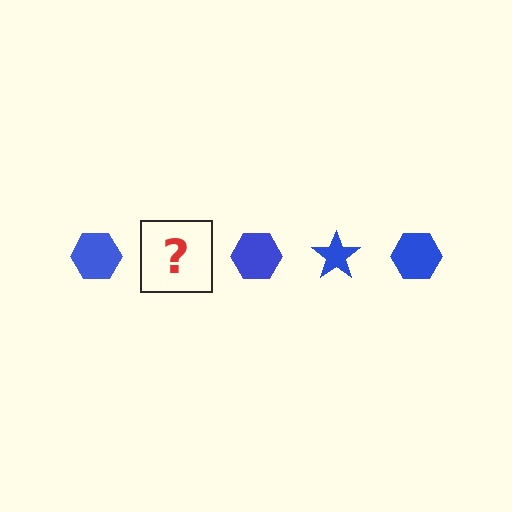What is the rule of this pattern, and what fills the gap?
The rule is that the pattern cycles through hexagon, star shapes in blue. The gap should be filled with a blue star.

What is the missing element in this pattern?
The missing element is a blue star.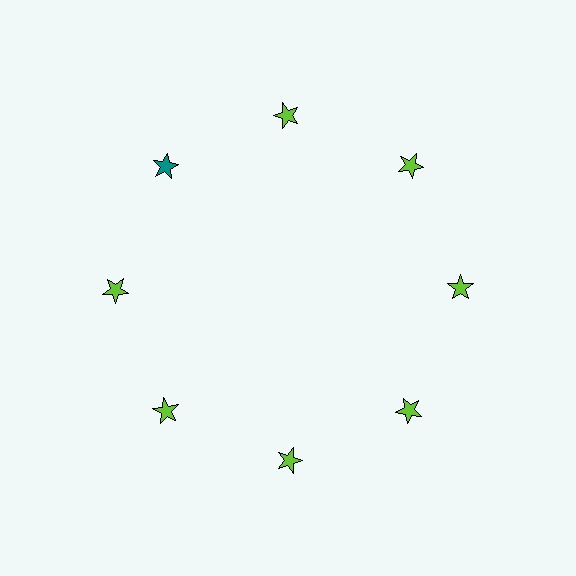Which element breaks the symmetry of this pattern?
The teal star at roughly the 10 o'clock position breaks the symmetry. All other shapes are lime stars.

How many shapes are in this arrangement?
There are 8 shapes arranged in a ring pattern.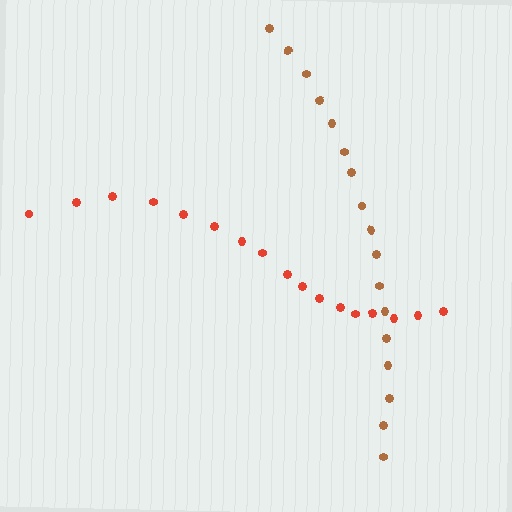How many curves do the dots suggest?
There are 2 distinct paths.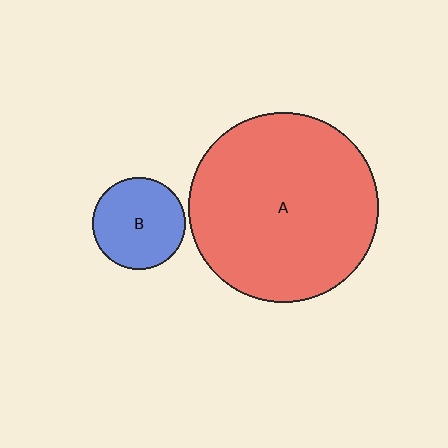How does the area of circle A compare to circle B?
Approximately 4.2 times.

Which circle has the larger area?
Circle A (red).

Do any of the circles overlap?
No, none of the circles overlap.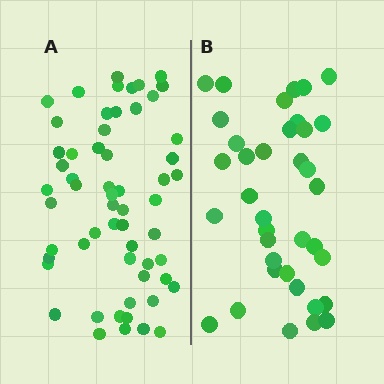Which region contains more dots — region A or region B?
Region A (the left region) has more dots.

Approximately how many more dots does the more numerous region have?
Region A has approximately 20 more dots than region B.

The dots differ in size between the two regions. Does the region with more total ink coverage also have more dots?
No. Region B has more total ink coverage because its dots are larger, but region A actually contains more individual dots. Total area can be misleading — the number of items is what matters here.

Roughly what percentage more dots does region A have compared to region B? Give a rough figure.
About 55% more.